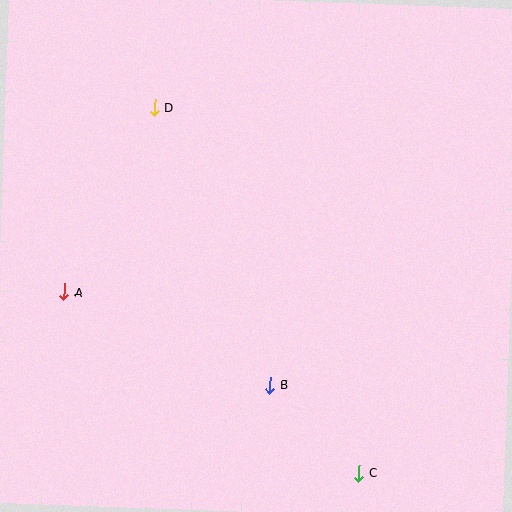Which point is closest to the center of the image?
Point B at (270, 385) is closest to the center.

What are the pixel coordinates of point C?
Point C is at (359, 473).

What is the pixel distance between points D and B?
The distance between D and B is 301 pixels.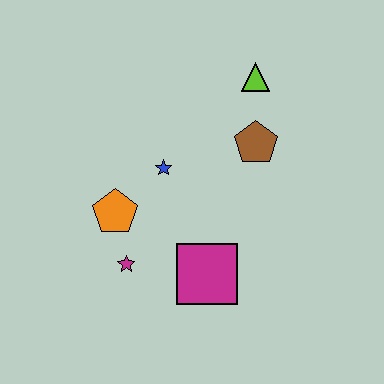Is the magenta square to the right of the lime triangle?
No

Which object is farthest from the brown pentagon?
The magenta star is farthest from the brown pentagon.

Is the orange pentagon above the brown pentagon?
No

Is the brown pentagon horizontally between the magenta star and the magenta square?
No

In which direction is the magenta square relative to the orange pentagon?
The magenta square is to the right of the orange pentagon.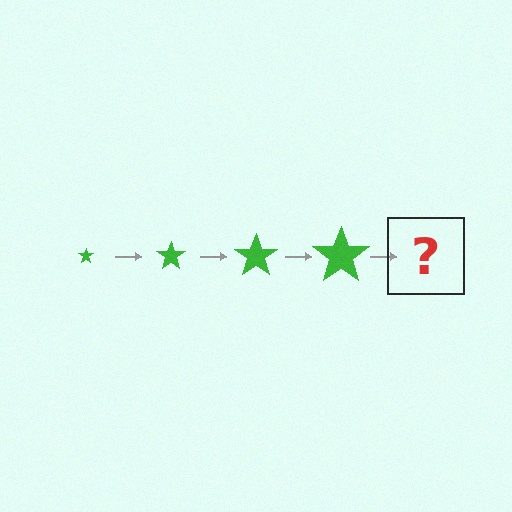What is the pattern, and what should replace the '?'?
The pattern is that the star gets progressively larger each step. The '?' should be a green star, larger than the previous one.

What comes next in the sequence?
The next element should be a green star, larger than the previous one.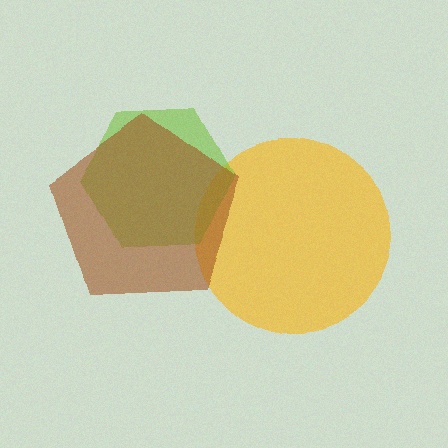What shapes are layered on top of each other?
The layered shapes are: a yellow circle, a lime hexagon, a brown pentagon.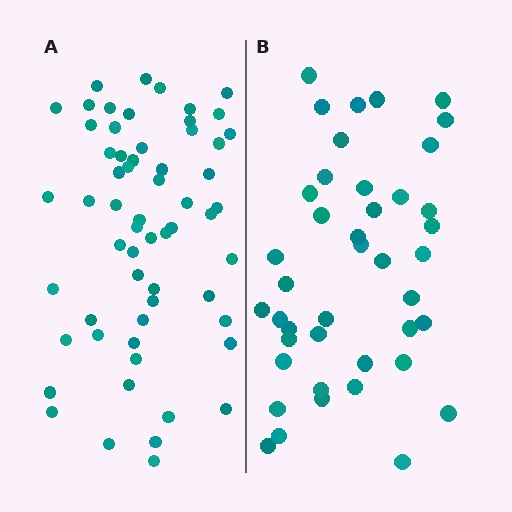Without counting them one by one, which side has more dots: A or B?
Region A (the left region) has more dots.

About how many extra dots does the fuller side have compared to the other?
Region A has approximately 20 more dots than region B.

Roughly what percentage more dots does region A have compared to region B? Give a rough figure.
About 45% more.